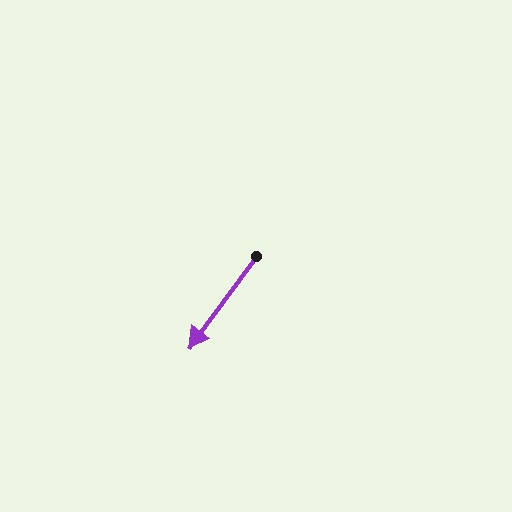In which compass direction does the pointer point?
Southwest.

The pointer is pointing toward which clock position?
Roughly 7 o'clock.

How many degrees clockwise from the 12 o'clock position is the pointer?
Approximately 216 degrees.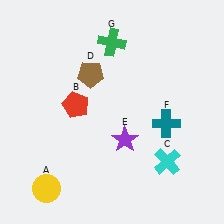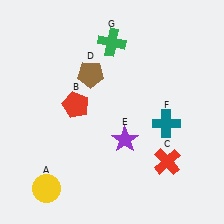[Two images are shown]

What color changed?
The cross (C) changed from cyan in Image 1 to red in Image 2.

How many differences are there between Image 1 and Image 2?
There is 1 difference between the two images.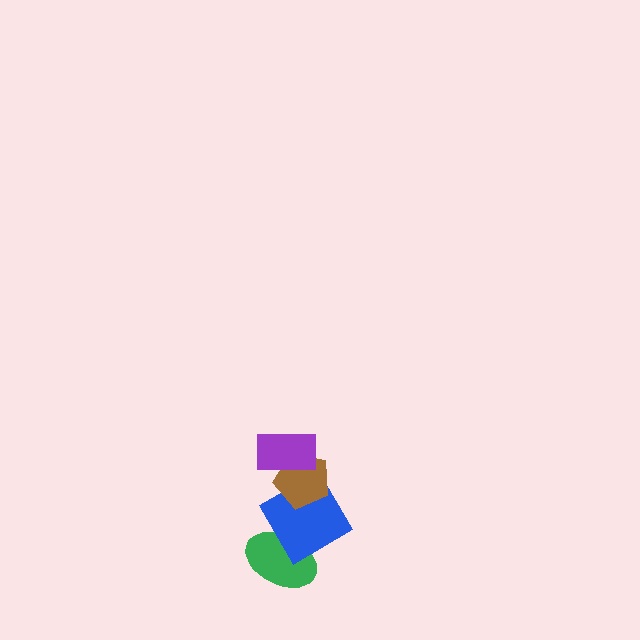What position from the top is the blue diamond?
The blue diamond is 3rd from the top.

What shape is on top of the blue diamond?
The brown pentagon is on top of the blue diamond.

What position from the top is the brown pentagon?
The brown pentagon is 2nd from the top.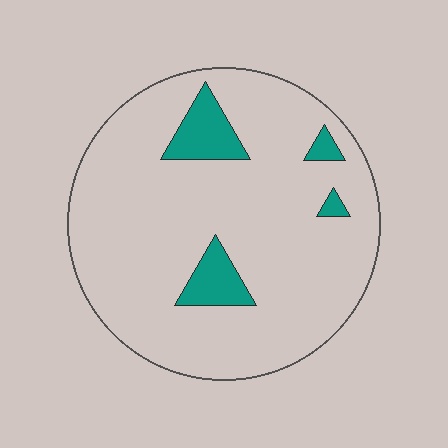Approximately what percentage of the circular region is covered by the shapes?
Approximately 10%.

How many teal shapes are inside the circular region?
4.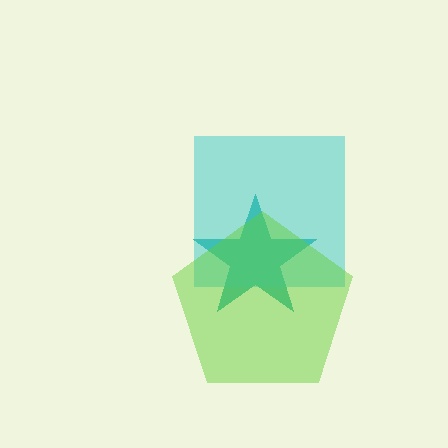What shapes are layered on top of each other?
The layered shapes are: a teal star, a cyan square, a lime pentagon.